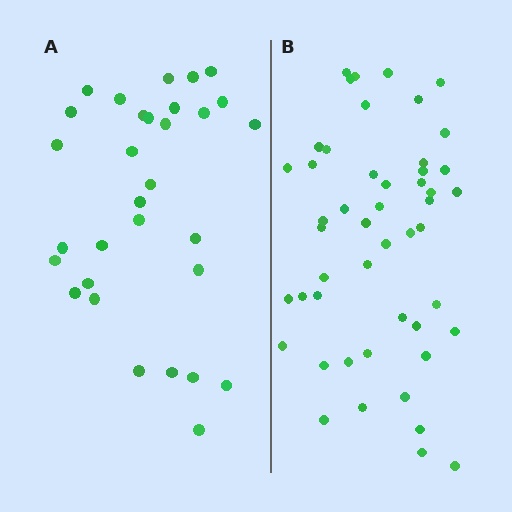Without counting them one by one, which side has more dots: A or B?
Region B (the right region) has more dots.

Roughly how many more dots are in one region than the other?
Region B has approximately 20 more dots than region A.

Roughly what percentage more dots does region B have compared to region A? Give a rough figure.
About 60% more.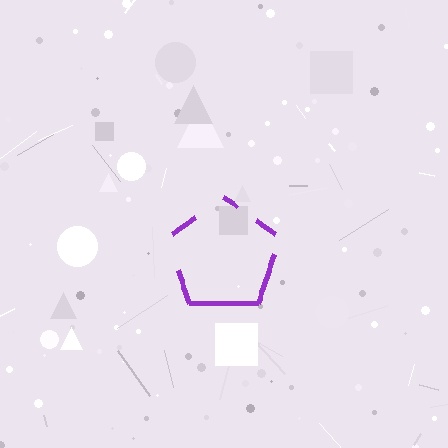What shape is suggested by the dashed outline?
The dashed outline suggests a pentagon.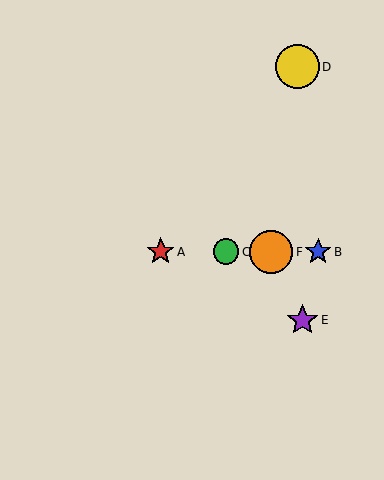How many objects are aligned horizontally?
4 objects (A, B, C, F) are aligned horizontally.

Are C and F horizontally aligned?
Yes, both are at y≈252.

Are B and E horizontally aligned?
No, B is at y≈252 and E is at y≈320.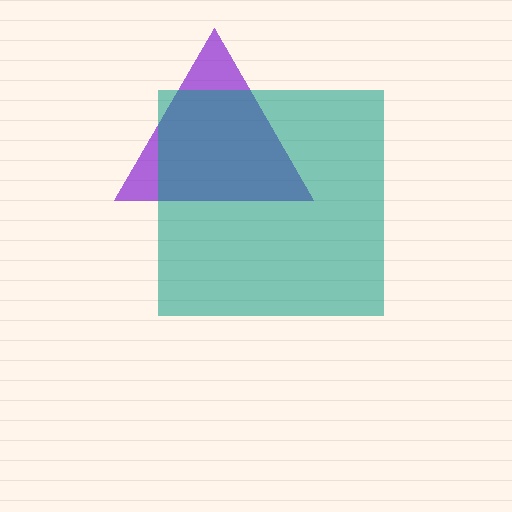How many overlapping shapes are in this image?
There are 2 overlapping shapes in the image.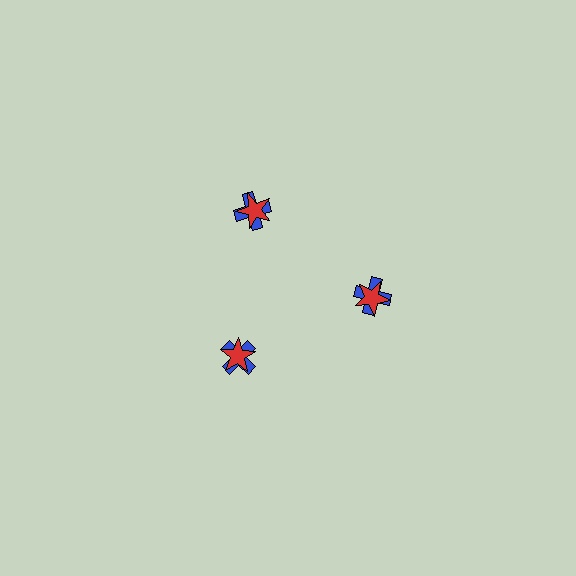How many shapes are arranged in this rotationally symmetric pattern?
There are 6 shapes, arranged in 3 groups of 2.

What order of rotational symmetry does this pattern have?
This pattern has 3-fold rotational symmetry.